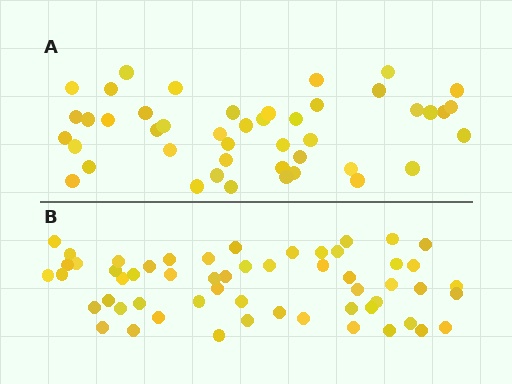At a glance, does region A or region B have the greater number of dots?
Region B (the bottom region) has more dots.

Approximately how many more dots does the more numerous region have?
Region B has roughly 12 or so more dots than region A.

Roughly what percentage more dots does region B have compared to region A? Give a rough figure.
About 25% more.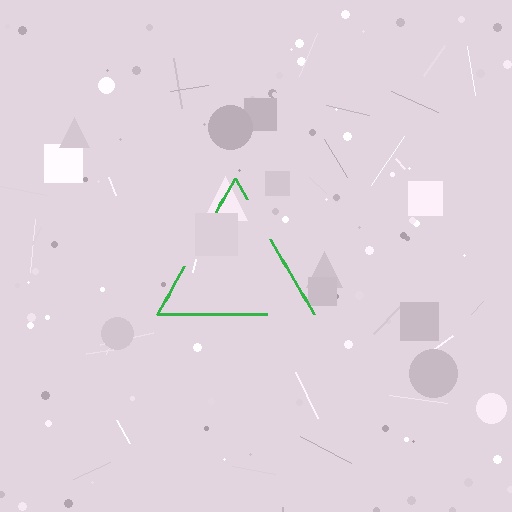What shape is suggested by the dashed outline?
The dashed outline suggests a triangle.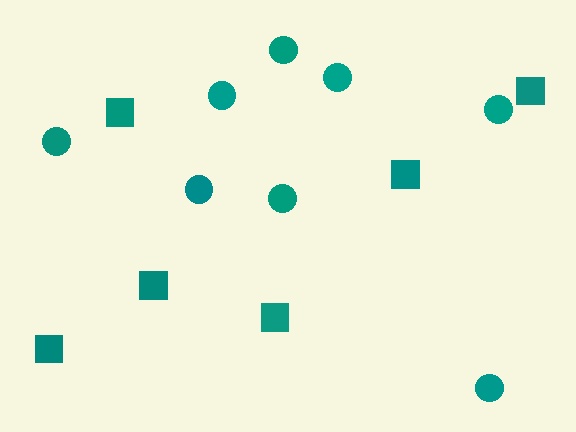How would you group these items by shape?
There are 2 groups: one group of circles (8) and one group of squares (6).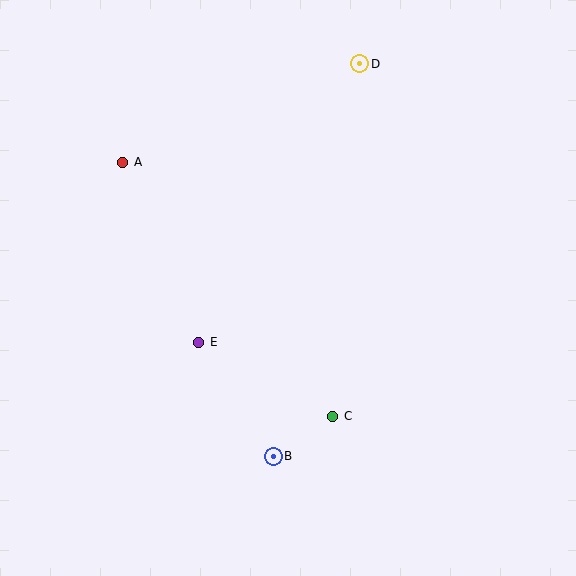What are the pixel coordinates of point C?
Point C is at (333, 416).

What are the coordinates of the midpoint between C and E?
The midpoint between C and E is at (266, 379).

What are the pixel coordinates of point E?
Point E is at (199, 342).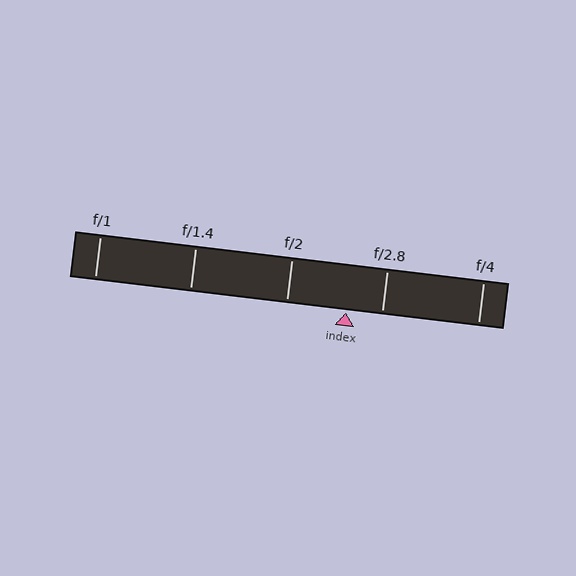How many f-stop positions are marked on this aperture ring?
There are 5 f-stop positions marked.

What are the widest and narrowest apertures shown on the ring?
The widest aperture shown is f/1 and the narrowest is f/4.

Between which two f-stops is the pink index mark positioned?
The index mark is between f/2 and f/2.8.